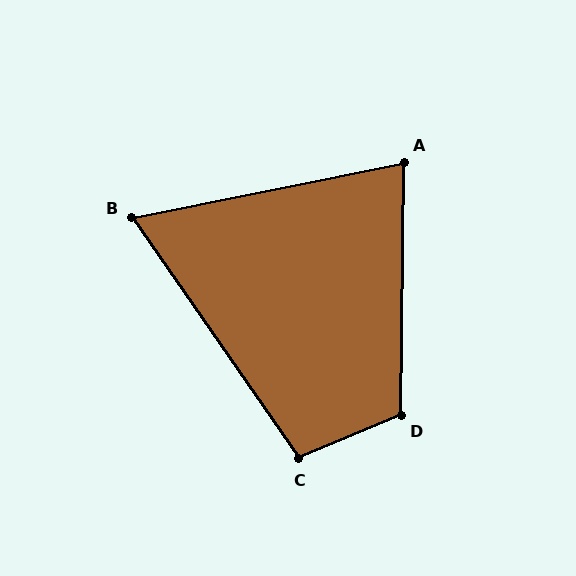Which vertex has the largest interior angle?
D, at approximately 113 degrees.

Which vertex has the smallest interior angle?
B, at approximately 67 degrees.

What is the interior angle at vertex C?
Approximately 102 degrees (obtuse).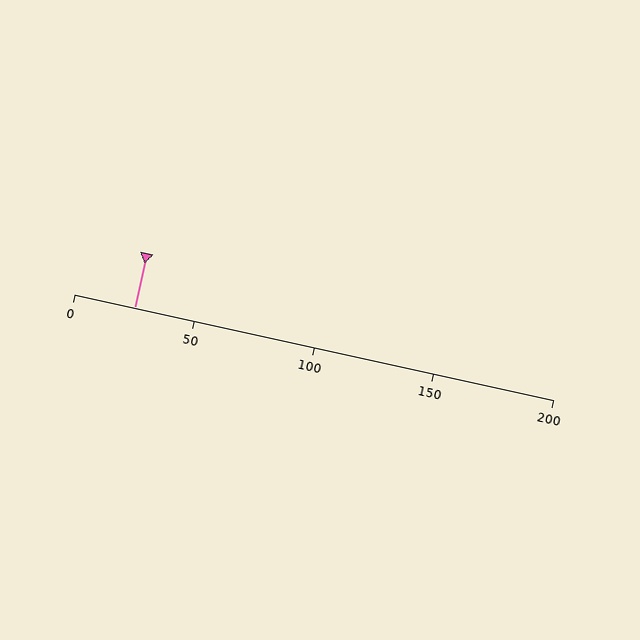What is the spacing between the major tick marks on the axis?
The major ticks are spaced 50 apart.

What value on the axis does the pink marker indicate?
The marker indicates approximately 25.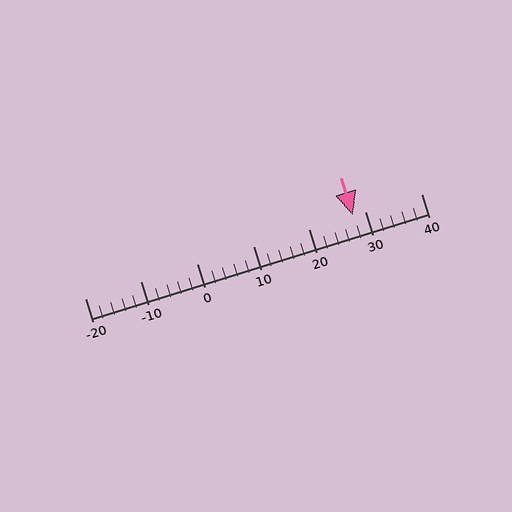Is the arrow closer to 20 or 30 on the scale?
The arrow is closer to 30.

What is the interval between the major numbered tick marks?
The major tick marks are spaced 10 units apart.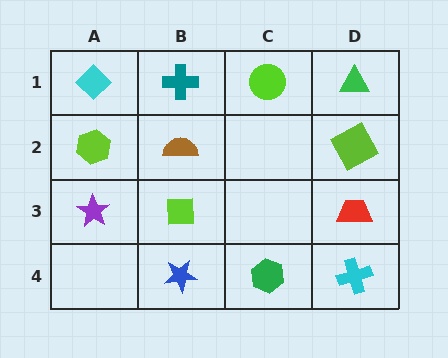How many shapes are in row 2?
3 shapes.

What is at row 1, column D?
A green triangle.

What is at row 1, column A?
A cyan diamond.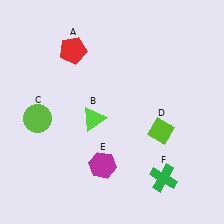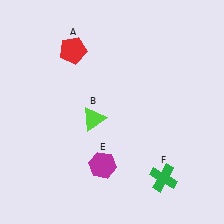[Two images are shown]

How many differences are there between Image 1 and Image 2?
There are 2 differences between the two images.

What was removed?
The lime diamond (D), the lime circle (C) were removed in Image 2.